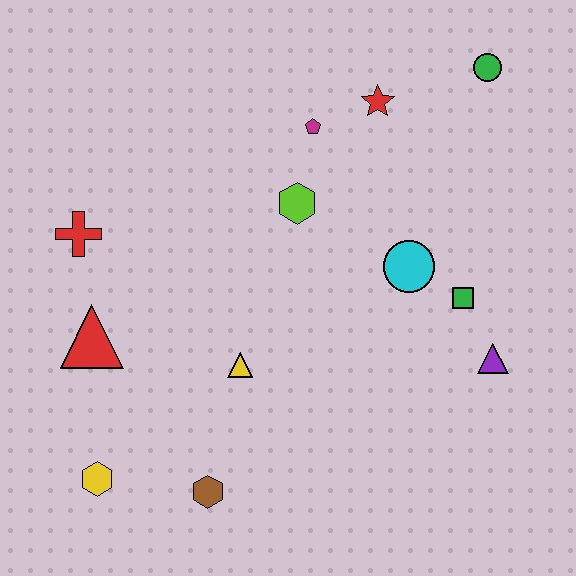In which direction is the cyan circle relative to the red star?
The cyan circle is below the red star.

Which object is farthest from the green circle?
The yellow hexagon is farthest from the green circle.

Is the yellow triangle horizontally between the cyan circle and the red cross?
Yes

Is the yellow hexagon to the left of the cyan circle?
Yes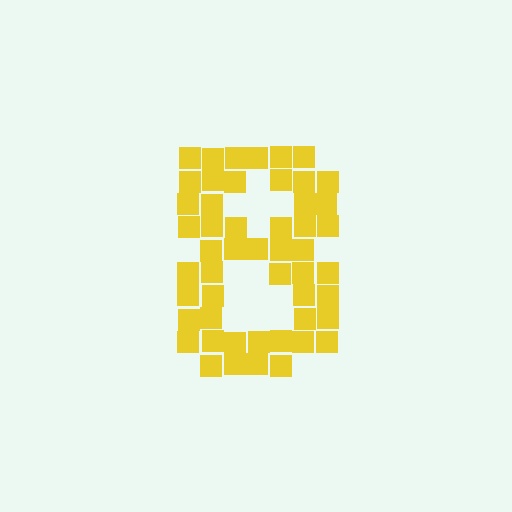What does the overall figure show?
The overall figure shows the digit 8.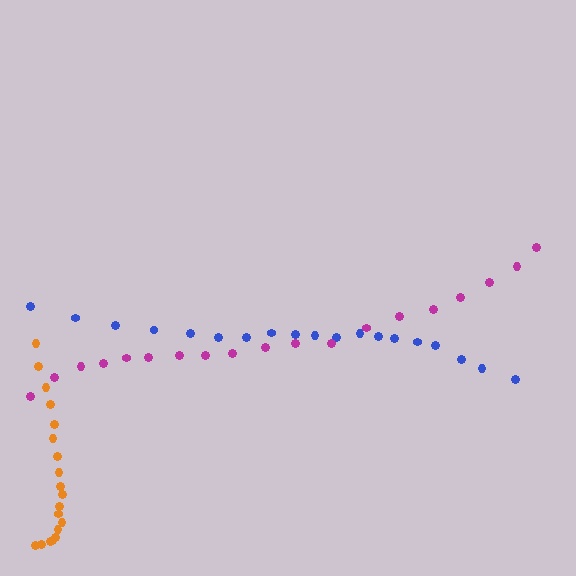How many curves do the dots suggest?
There are 3 distinct paths.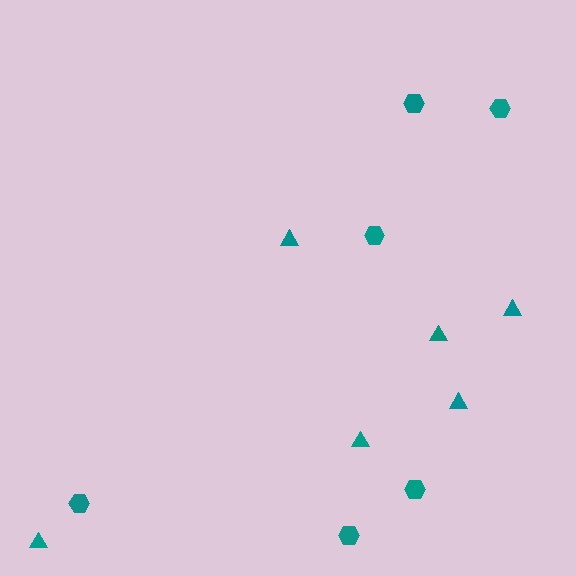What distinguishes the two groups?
There are 2 groups: one group of hexagons (6) and one group of triangles (6).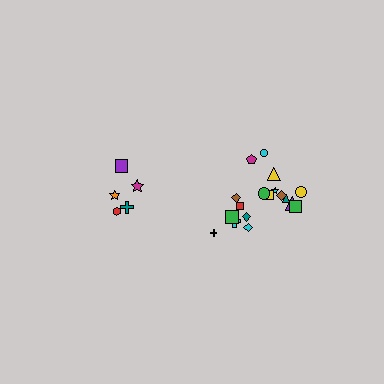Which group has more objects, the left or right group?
The right group.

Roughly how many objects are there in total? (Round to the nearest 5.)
Roughly 25 objects in total.